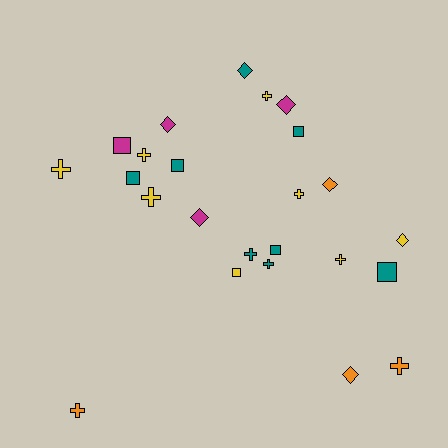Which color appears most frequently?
Teal, with 8 objects.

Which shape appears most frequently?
Cross, with 10 objects.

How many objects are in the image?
There are 24 objects.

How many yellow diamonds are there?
There is 1 yellow diamond.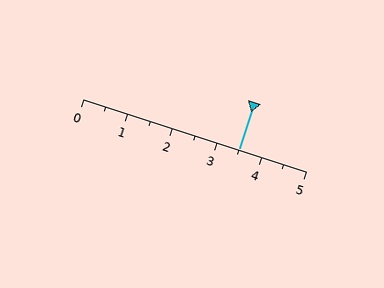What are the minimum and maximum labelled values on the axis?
The axis runs from 0 to 5.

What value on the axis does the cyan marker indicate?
The marker indicates approximately 3.5.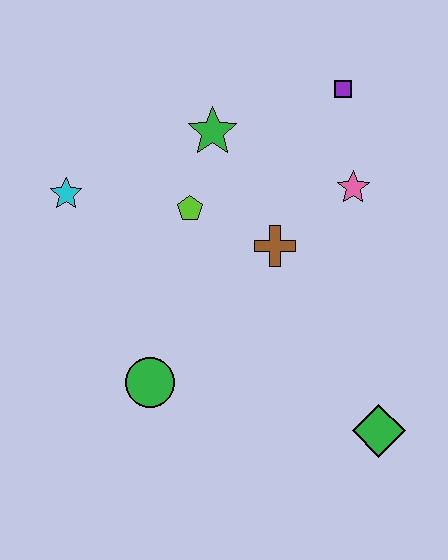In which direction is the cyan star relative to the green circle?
The cyan star is above the green circle.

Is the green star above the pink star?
Yes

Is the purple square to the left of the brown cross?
No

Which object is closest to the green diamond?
The brown cross is closest to the green diamond.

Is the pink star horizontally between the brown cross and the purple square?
No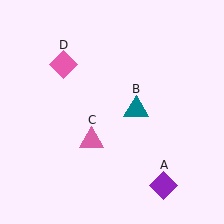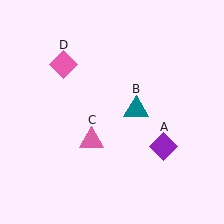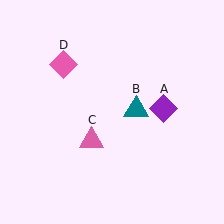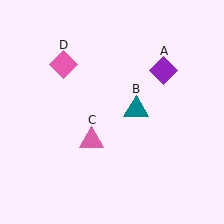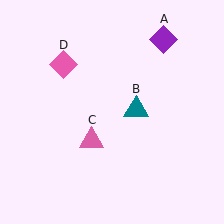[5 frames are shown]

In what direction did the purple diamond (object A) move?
The purple diamond (object A) moved up.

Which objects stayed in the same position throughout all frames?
Teal triangle (object B) and pink triangle (object C) and pink diamond (object D) remained stationary.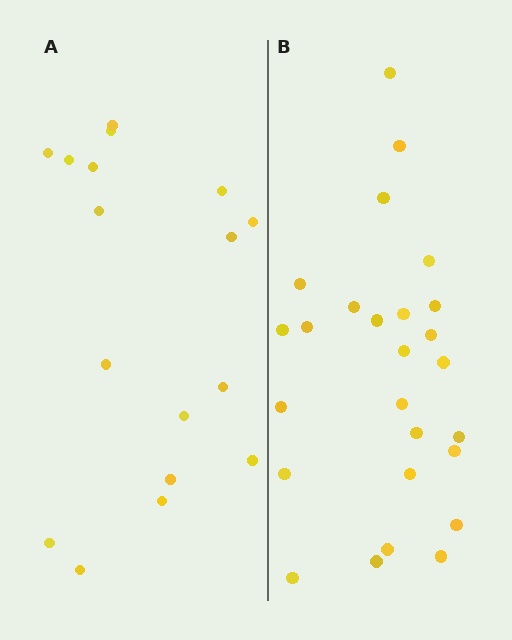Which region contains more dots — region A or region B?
Region B (the right region) has more dots.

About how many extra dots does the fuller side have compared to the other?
Region B has roughly 8 or so more dots than region A.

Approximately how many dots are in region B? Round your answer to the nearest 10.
About 30 dots. (The exact count is 26, which rounds to 30.)